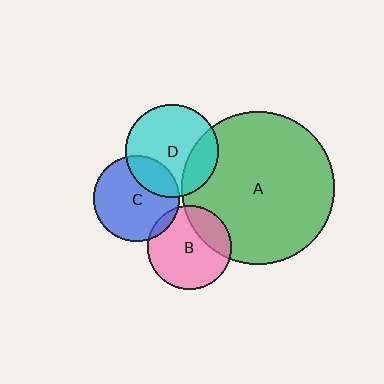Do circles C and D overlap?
Yes.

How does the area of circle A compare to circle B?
Approximately 3.3 times.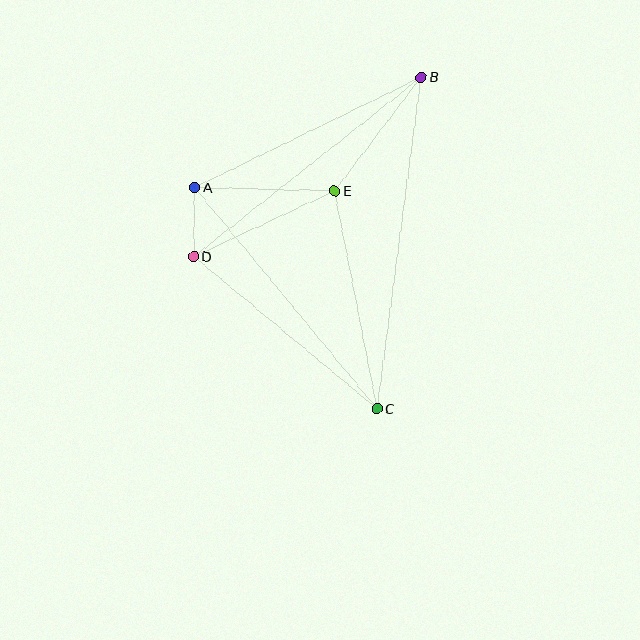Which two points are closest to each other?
Points A and D are closest to each other.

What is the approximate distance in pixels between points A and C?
The distance between A and C is approximately 287 pixels.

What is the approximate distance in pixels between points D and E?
The distance between D and E is approximately 156 pixels.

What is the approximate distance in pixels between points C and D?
The distance between C and D is approximately 238 pixels.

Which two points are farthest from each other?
Points B and C are farthest from each other.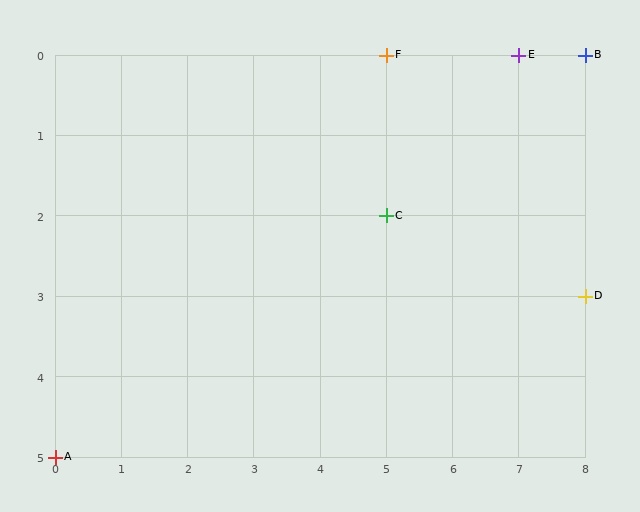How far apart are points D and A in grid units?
Points D and A are 8 columns and 2 rows apart (about 8.2 grid units diagonally).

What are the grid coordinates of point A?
Point A is at grid coordinates (0, 5).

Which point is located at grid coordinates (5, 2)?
Point C is at (5, 2).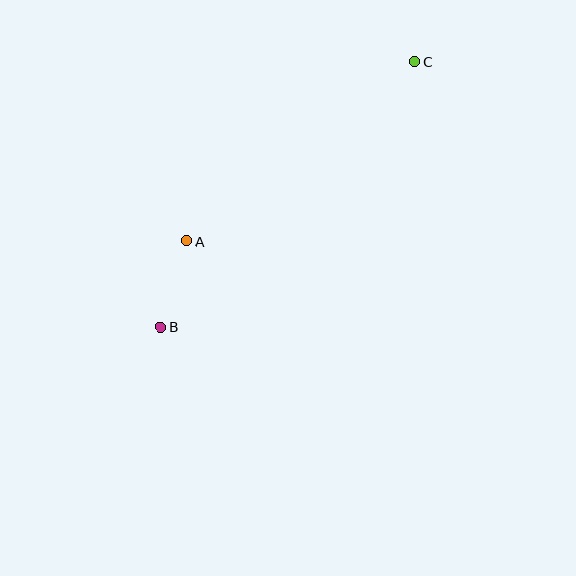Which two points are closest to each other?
Points A and B are closest to each other.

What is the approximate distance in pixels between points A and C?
The distance between A and C is approximately 290 pixels.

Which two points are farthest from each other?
Points B and C are farthest from each other.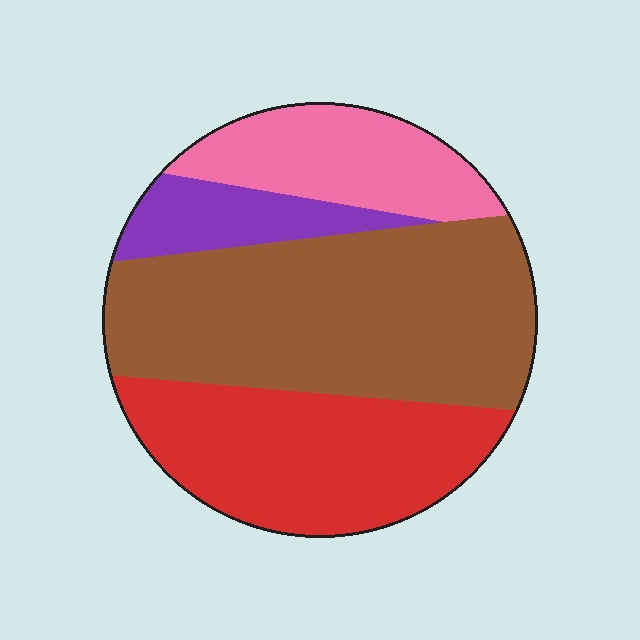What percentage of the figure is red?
Red covers around 30% of the figure.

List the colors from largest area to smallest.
From largest to smallest: brown, red, pink, purple.